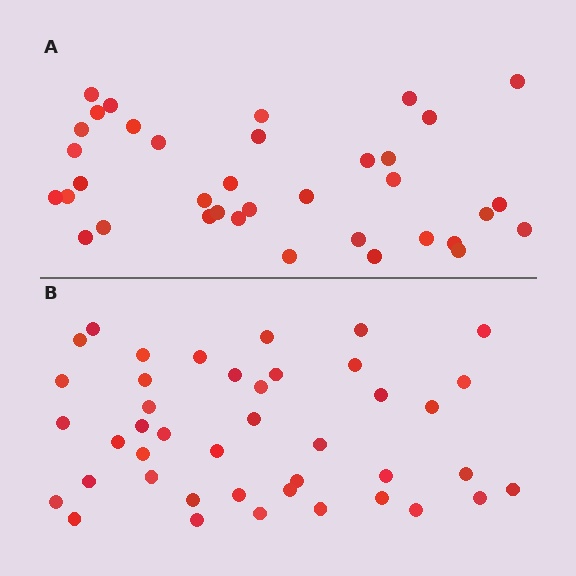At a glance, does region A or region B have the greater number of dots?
Region B (the bottom region) has more dots.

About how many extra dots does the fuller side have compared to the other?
Region B has about 6 more dots than region A.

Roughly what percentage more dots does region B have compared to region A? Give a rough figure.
About 15% more.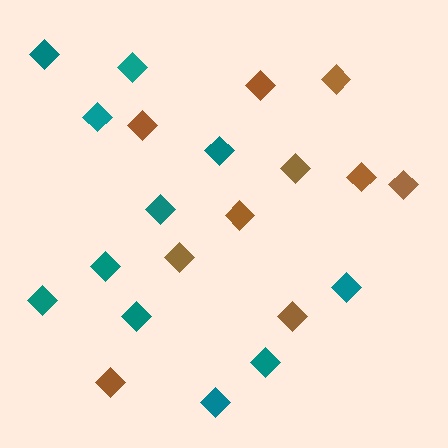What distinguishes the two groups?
There are 2 groups: one group of brown diamonds (10) and one group of teal diamonds (11).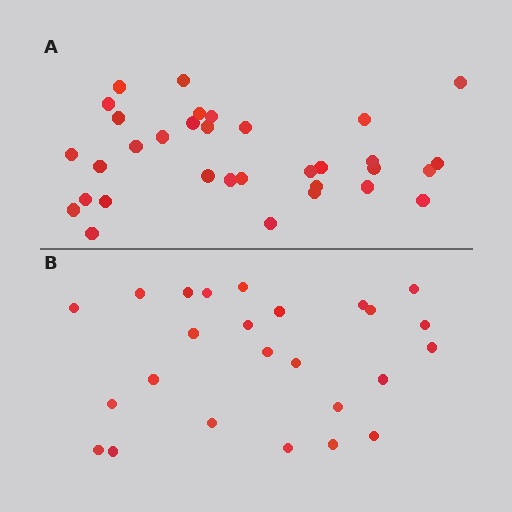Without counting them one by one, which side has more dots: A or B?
Region A (the top region) has more dots.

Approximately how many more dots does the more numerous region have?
Region A has roughly 8 or so more dots than region B.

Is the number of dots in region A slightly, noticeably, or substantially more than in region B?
Region A has noticeably more, but not dramatically so. The ratio is roughly 1.3 to 1.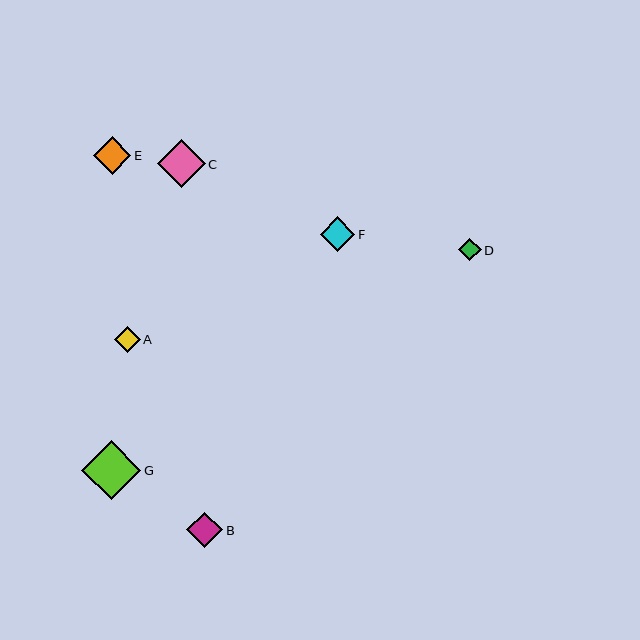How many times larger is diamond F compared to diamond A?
Diamond F is approximately 1.3 times the size of diamond A.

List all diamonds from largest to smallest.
From largest to smallest: G, C, E, B, F, A, D.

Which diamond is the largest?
Diamond G is the largest with a size of approximately 59 pixels.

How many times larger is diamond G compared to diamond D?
Diamond G is approximately 2.7 times the size of diamond D.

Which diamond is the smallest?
Diamond D is the smallest with a size of approximately 22 pixels.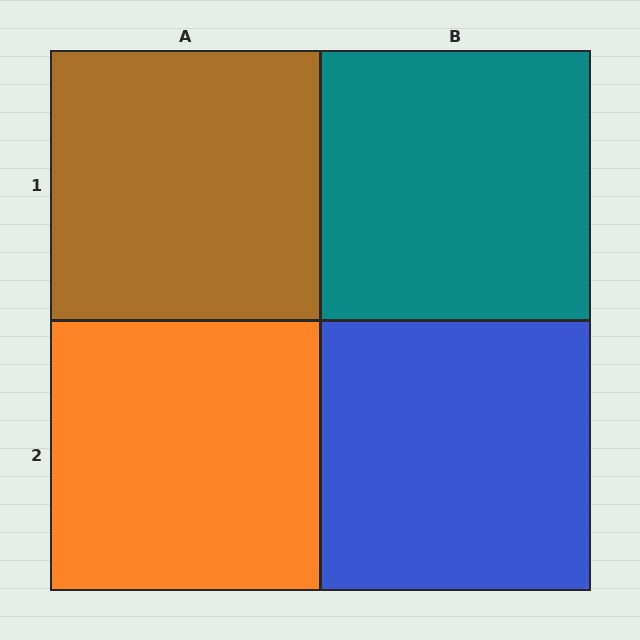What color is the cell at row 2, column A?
Orange.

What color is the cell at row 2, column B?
Blue.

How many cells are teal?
1 cell is teal.